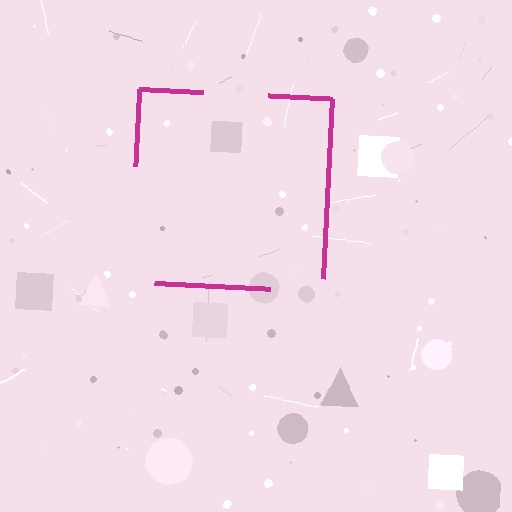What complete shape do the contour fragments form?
The contour fragments form a square.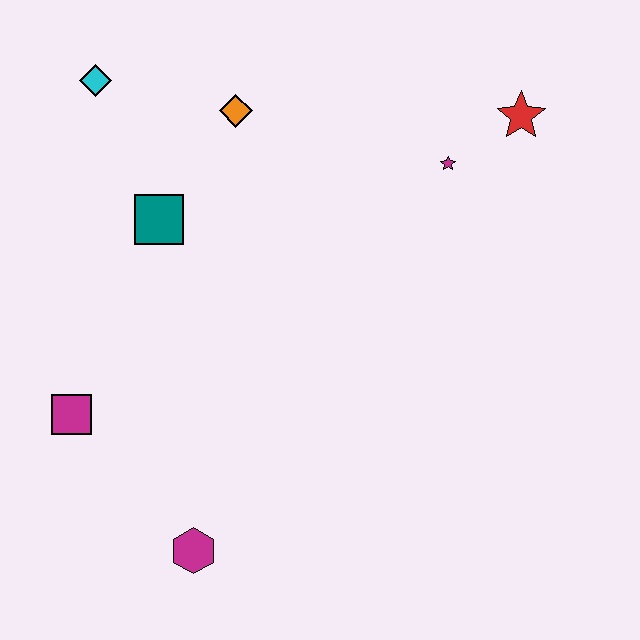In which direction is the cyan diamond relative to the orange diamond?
The cyan diamond is to the left of the orange diamond.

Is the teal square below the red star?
Yes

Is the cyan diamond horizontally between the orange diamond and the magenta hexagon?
No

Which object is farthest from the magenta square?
The red star is farthest from the magenta square.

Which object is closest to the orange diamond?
The teal square is closest to the orange diamond.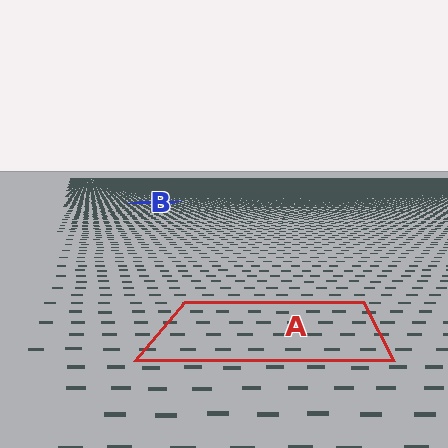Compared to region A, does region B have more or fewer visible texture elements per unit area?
Region B has more texture elements per unit area — they are packed more densely because it is farther away.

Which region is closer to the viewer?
Region A is closer. The texture elements there are larger and more spread out.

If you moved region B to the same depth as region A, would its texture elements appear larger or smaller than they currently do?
They would appear larger. At a closer depth, the same texture elements are projected at a bigger on-screen size.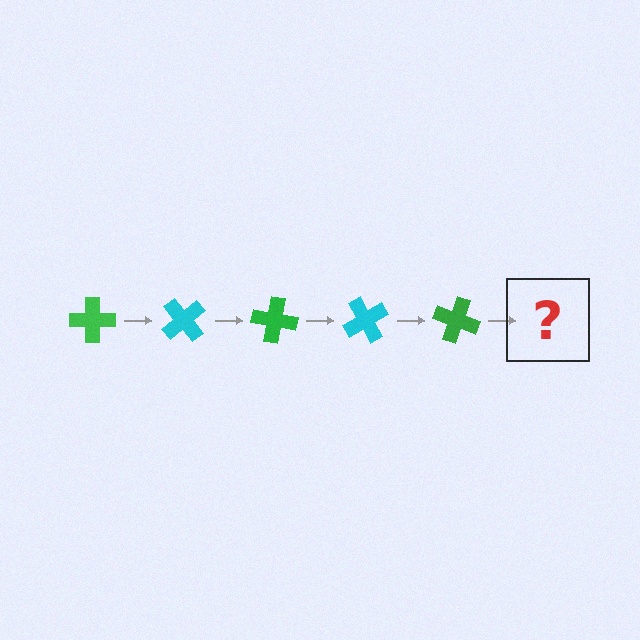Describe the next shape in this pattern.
It should be a cyan cross, rotated 250 degrees from the start.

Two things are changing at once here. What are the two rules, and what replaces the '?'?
The two rules are that it rotates 50 degrees each step and the color cycles through green and cyan. The '?' should be a cyan cross, rotated 250 degrees from the start.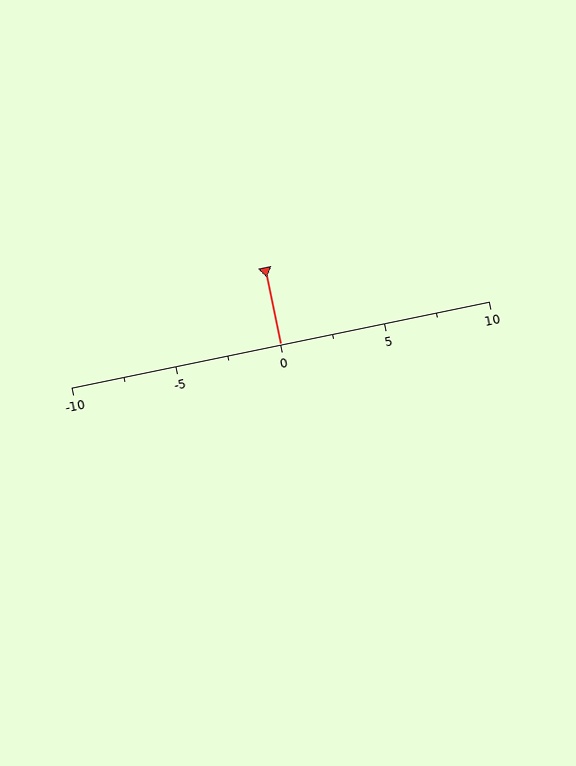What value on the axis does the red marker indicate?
The marker indicates approximately 0.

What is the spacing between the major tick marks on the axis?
The major ticks are spaced 5 apart.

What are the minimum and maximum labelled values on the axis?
The axis runs from -10 to 10.